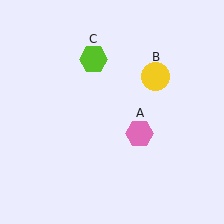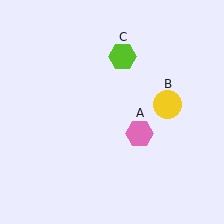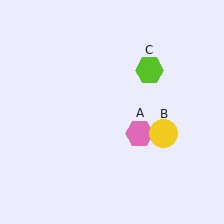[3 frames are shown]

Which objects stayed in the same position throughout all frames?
Pink hexagon (object A) remained stationary.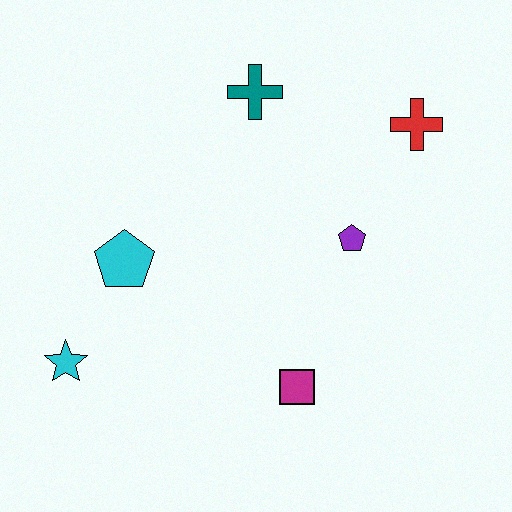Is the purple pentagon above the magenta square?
Yes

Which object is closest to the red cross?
The purple pentagon is closest to the red cross.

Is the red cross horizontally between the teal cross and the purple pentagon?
No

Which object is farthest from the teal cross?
The cyan star is farthest from the teal cross.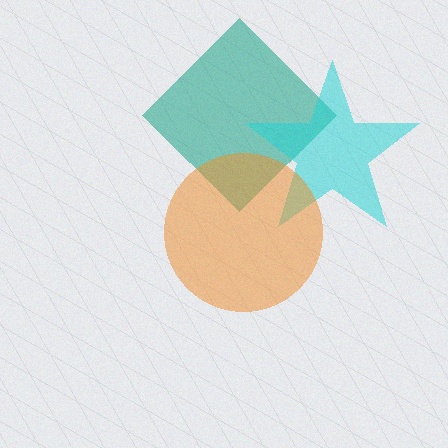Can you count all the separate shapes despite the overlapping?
Yes, there are 3 separate shapes.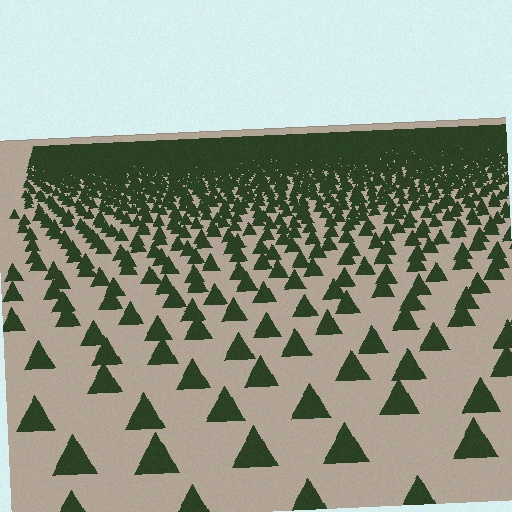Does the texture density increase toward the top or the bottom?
Density increases toward the top.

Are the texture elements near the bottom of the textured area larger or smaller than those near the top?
Larger. Near the bottom, elements are closer to the viewer and appear at a bigger on-screen size.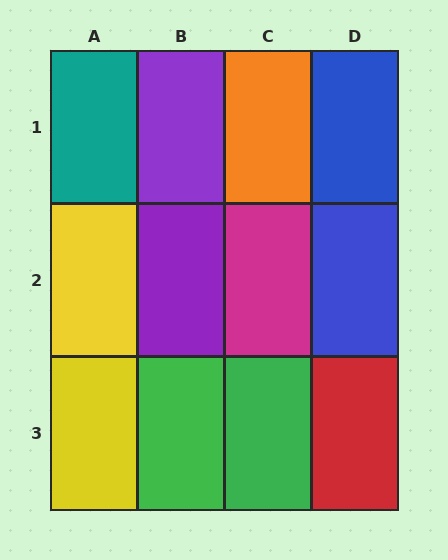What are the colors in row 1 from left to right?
Teal, purple, orange, blue.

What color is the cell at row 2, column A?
Yellow.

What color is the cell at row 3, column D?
Red.